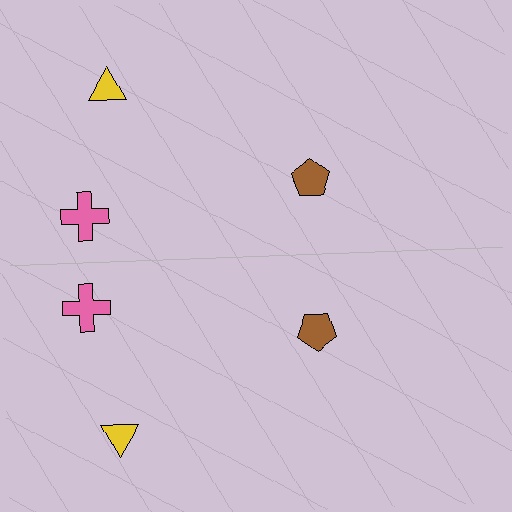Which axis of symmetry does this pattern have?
The pattern has a horizontal axis of symmetry running through the center of the image.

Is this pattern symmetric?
Yes, this pattern has bilateral (reflection) symmetry.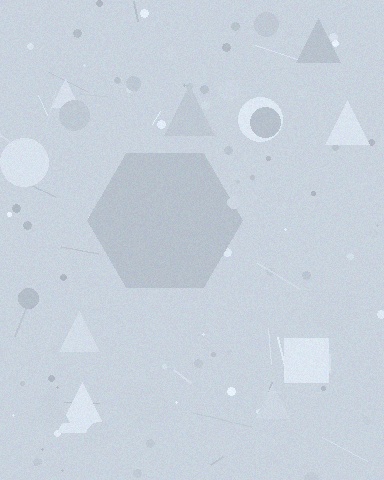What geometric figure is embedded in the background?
A hexagon is embedded in the background.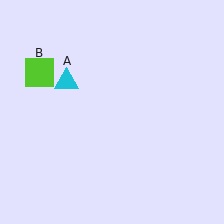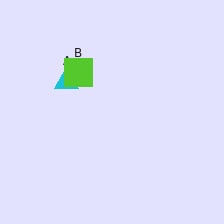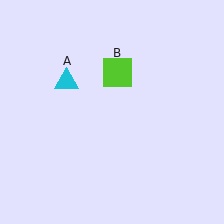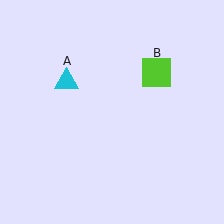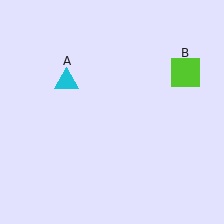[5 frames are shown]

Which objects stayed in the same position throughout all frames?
Cyan triangle (object A) remained stationary.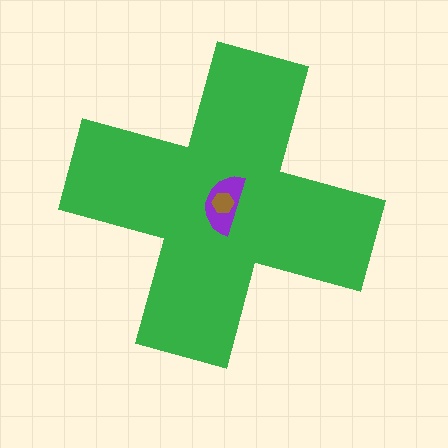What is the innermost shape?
The brown hexagon.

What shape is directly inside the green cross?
The purple semicircle.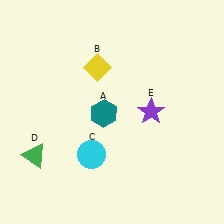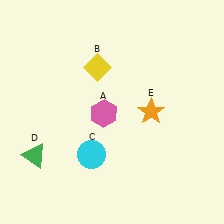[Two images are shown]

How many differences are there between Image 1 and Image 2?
There are 2 differences between the two images.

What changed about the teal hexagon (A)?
In Image 1, A is teal. In Image 2, it changed to pink.